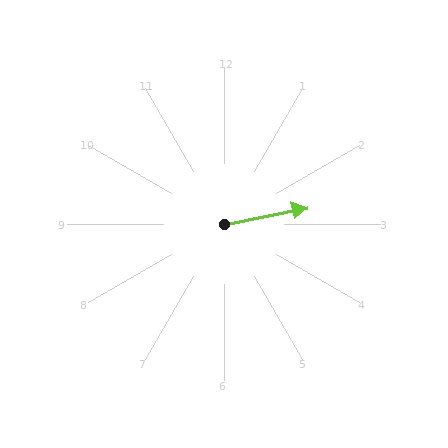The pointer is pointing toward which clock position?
Roughly 3 o'clock.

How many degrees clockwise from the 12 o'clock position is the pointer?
Approximately 79 degrees.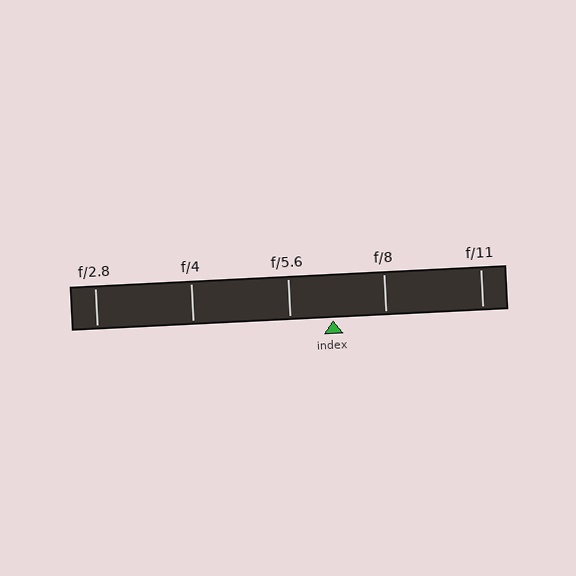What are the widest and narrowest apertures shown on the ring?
The widest aperture shown is f/2.8 and the narrowest is f/11.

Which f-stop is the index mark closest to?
The index mark is closest to f/5.6.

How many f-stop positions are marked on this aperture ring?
There are 5 f-stop positions marked.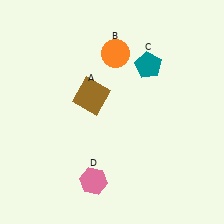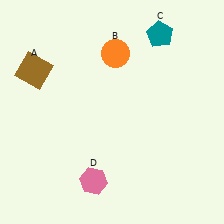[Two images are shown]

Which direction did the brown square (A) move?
The brown square (A) moved left.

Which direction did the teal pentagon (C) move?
The teal pentagon (C) moved up.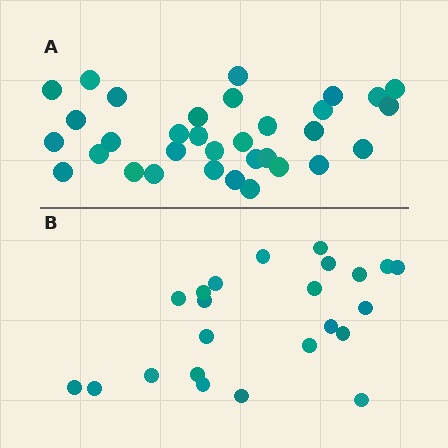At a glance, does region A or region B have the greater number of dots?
Region A (the top region) has more dots.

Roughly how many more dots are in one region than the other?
Region A has roughly 10 or so more dots than region B.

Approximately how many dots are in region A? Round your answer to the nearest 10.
About 30 dots. (The exact count is 33, which rounds to 30.)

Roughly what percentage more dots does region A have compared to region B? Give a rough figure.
About 45% more.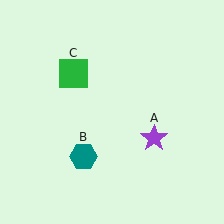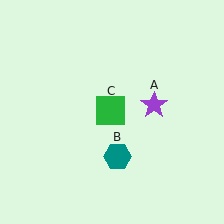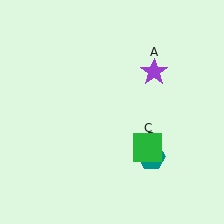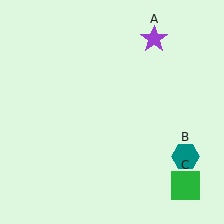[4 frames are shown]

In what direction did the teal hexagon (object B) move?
The teal hexagon (object B) moved right.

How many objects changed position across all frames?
3 objects changed position: purple star (object A), teal hexagon (object B), green square (object C).